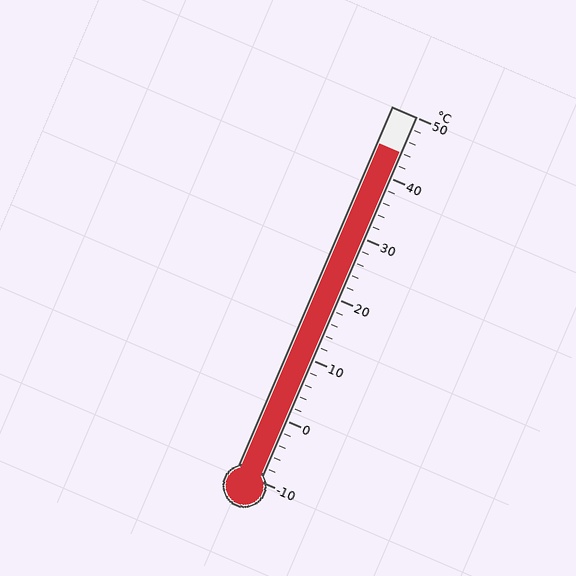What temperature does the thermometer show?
The thermometer shows approximately 44°C.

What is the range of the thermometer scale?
The thermometer scale ranges from -10°C to 50°C.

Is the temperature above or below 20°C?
The temperature is above 20°C.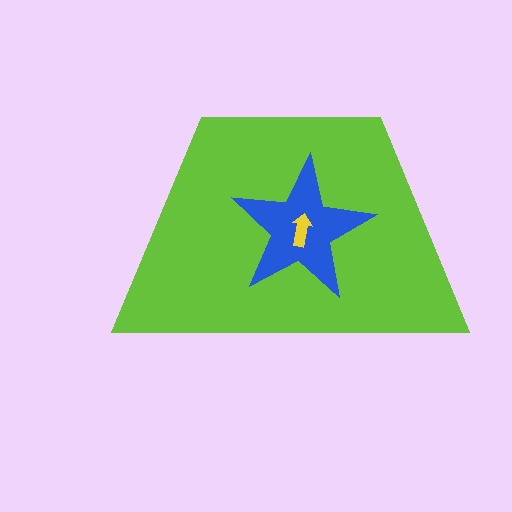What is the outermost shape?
The lime trapezoid.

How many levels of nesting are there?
3.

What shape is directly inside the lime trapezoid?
The blue star.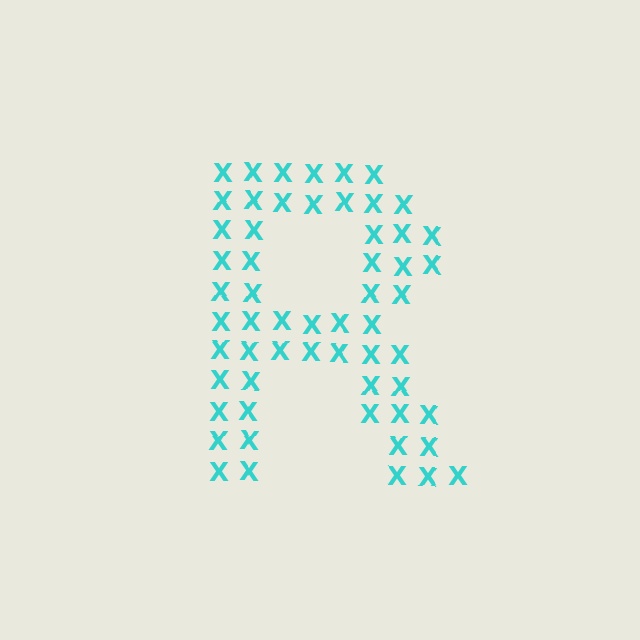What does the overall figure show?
The overall figure shows the letter R.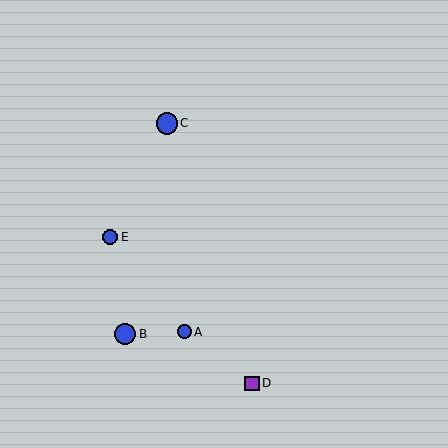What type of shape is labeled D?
Shape D is a purple square.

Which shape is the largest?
The blue circle (labeled C) is the largest.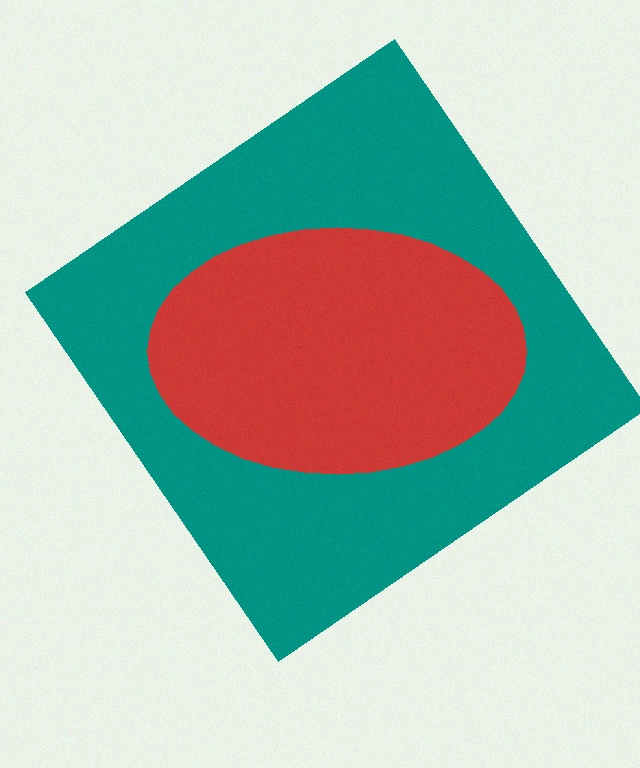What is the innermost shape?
The red ellipse.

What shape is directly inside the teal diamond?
The red ellipse.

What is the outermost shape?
The teal diamond.